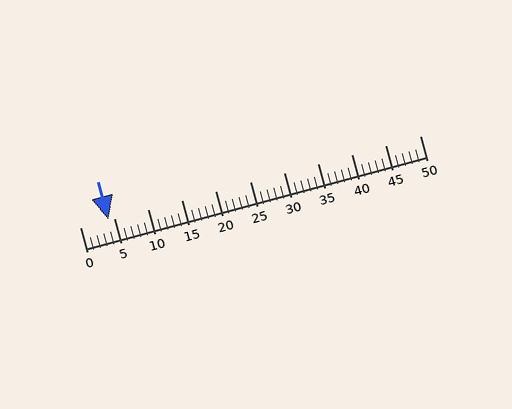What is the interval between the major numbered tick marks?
The major tick marks are spaced 5 units apart.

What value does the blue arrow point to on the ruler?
The blue arrow points to approximately 4.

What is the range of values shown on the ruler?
The ruler shows values from 0 to 50.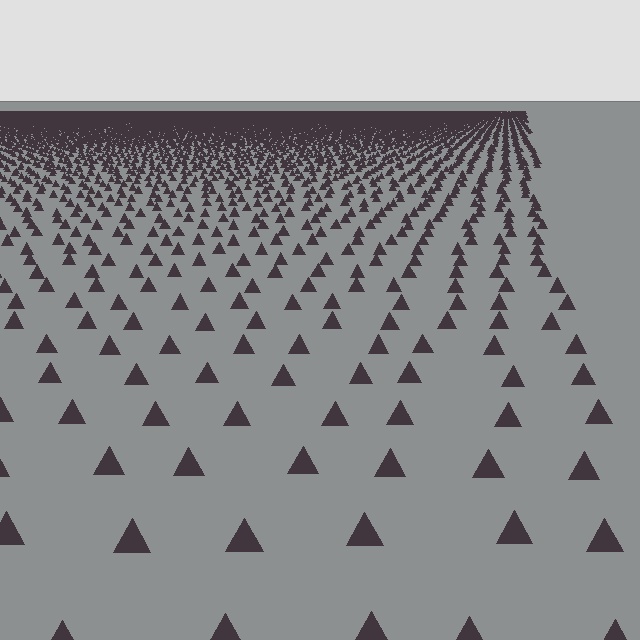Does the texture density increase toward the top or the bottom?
Density increases toward the top.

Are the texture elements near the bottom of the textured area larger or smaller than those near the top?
Larger. Near the bottom, elements are closer to the viewer and appear at a bigger on-screen size.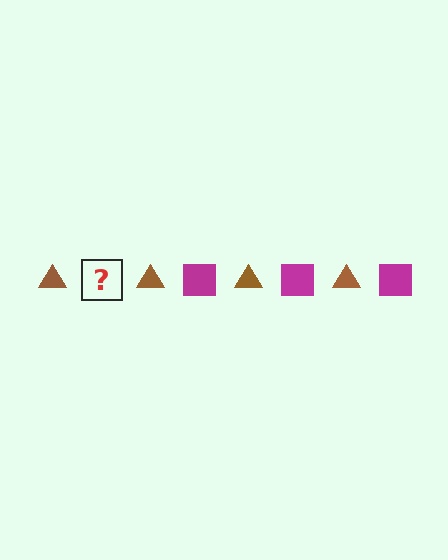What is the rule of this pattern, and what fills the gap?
The rule is that the pattern alternates between brown triangle and magenta square. The gap should be filled with a magenta square.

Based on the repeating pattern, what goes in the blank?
The blank should be a magenta square.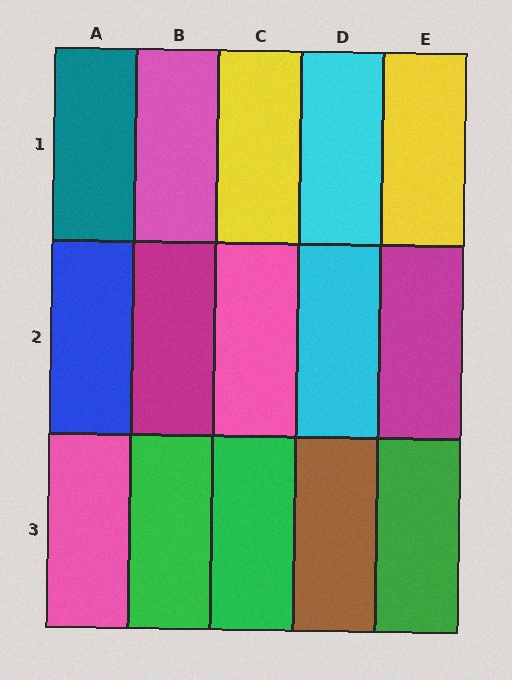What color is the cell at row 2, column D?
Cyan.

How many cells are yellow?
2 cells are yellow.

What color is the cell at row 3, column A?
Pink.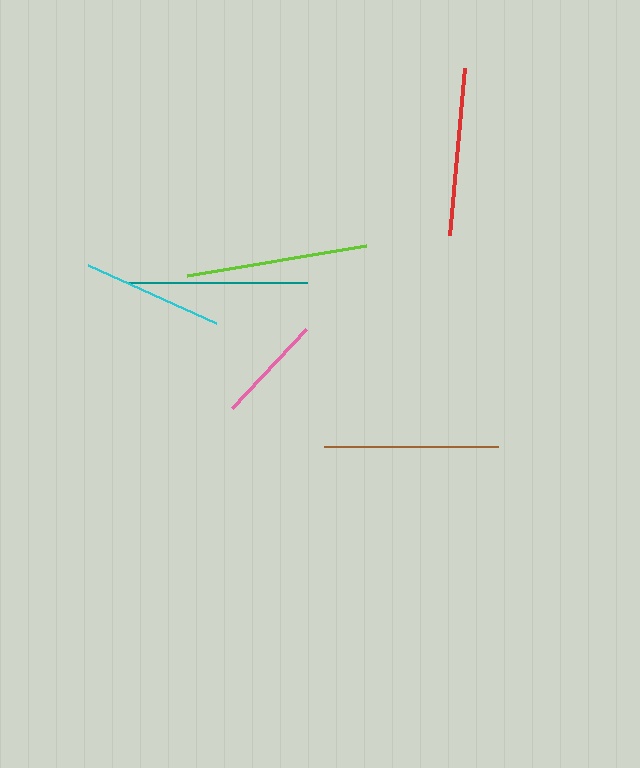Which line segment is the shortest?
The pink line is the shortest at approximately 108 pixels.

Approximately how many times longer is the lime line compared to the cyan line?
The lime line is approximately 1.3 times the length of the cyan line.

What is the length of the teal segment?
The teal segment is approximately 180 pixels long.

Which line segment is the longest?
The lime line is the longest at approximately 182 pixels.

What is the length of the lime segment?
The lime segment is approximately 182 pixels long.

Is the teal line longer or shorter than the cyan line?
The teal line is longer than the cyan line.